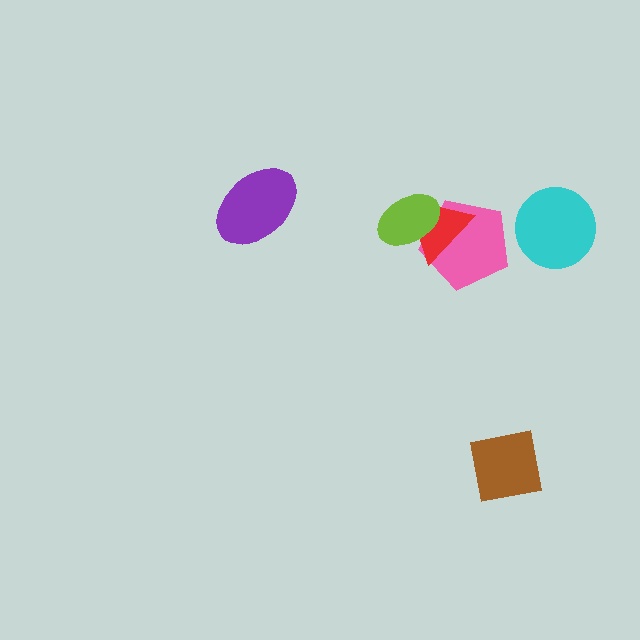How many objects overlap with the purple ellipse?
0 objects overlap with the purple ellipse.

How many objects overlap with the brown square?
0 objects overlap with the brown square.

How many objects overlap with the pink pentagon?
2 objects overlap with the pink pentagon.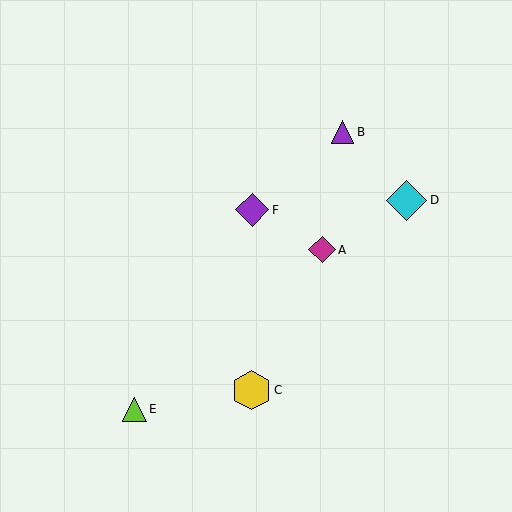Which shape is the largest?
The cyan diamond (labeled D) is the largest.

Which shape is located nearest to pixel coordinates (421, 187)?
The cyan diamond (labeled D) at (407, 200) is nearest to that location.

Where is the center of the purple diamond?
The center of the purple diamond is at (252, 210).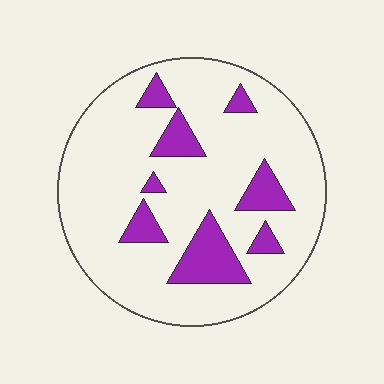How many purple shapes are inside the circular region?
8.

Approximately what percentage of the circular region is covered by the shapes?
Approximately 15%.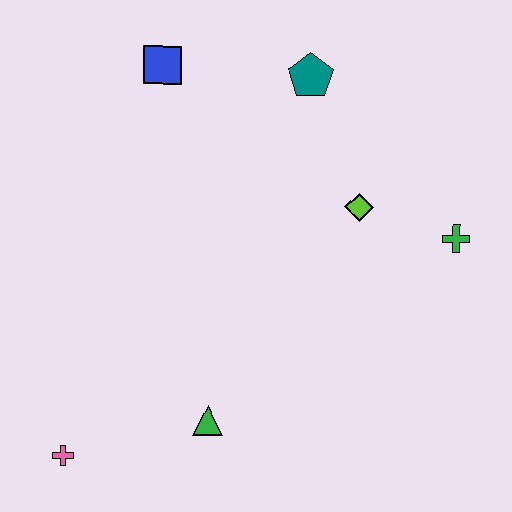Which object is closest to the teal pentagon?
The lime diamond is closest to the teal pentagon.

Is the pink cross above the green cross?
No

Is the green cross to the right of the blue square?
Yes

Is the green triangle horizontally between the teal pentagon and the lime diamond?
No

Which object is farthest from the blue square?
The pink cross is farthest from the blue square.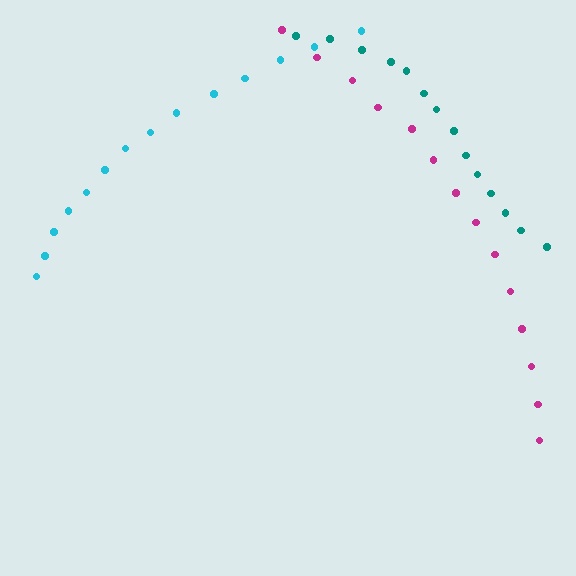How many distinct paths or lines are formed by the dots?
There are 3 distinct paths.